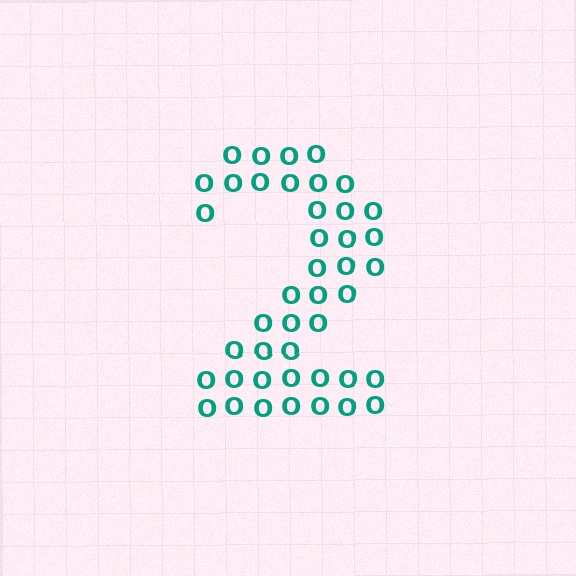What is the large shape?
The large shape is the digit 2.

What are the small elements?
The small elements are letter O's.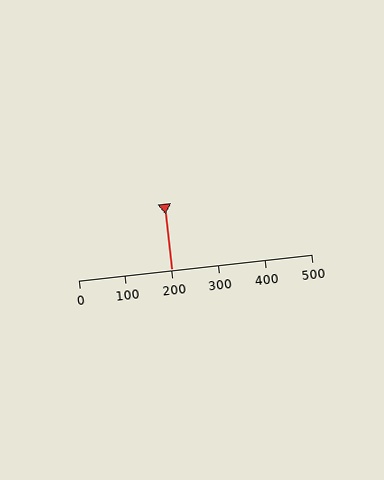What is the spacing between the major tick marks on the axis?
The major ticks are spaced 100 apart.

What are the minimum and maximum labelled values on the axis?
The axis runs from 0 to 500.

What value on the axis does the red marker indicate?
The marker indicates approximately 200.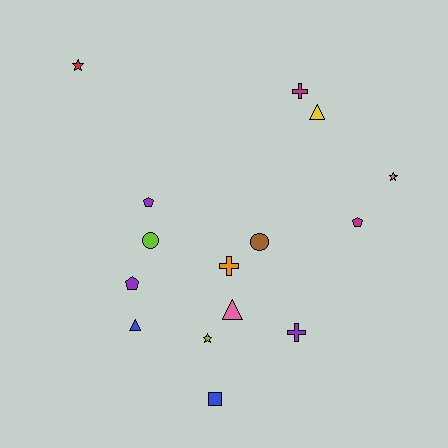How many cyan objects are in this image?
There are no cyan objects.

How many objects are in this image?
There are 15 objects.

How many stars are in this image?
There are 3 stars.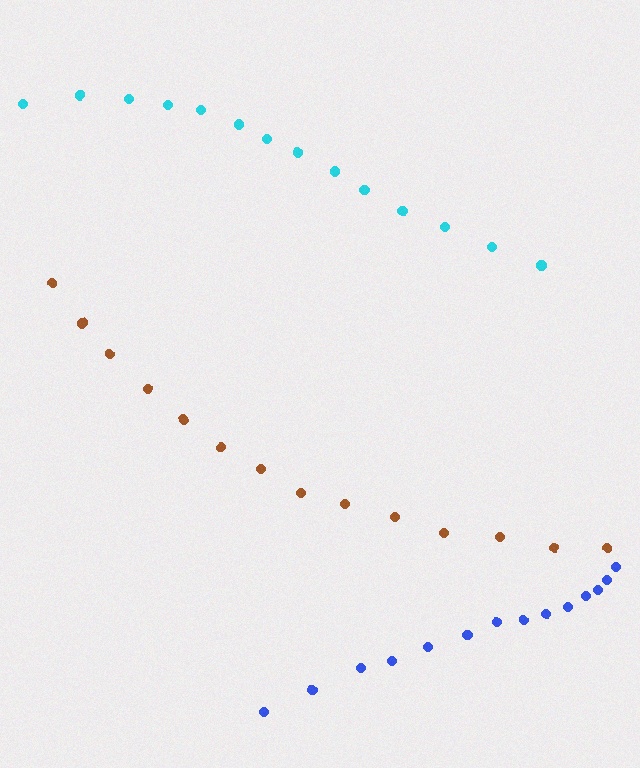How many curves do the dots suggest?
There are 3 distinct paths.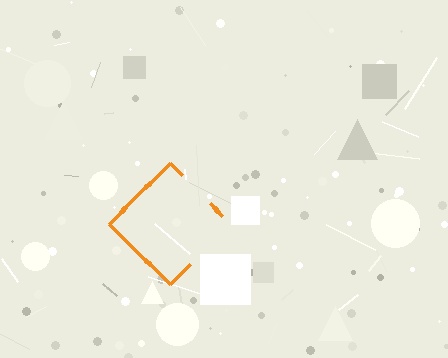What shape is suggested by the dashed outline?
The dashed outline suggests a diamond.